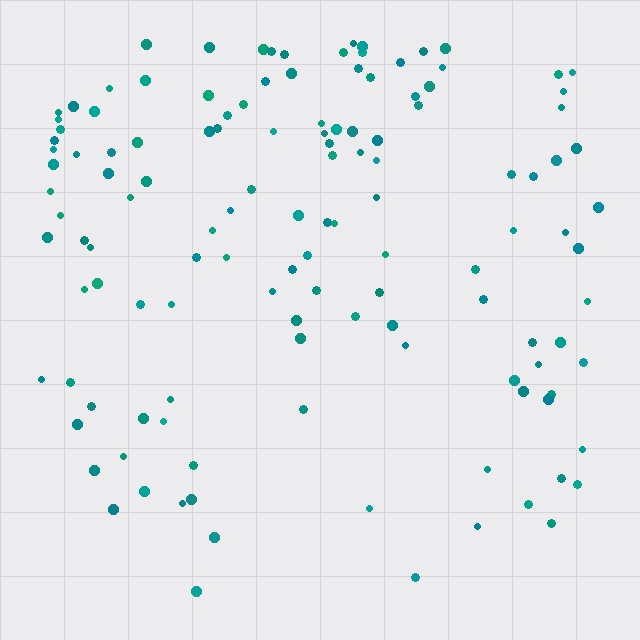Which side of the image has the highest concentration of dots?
The top.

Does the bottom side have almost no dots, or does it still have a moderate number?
Still a moderate number, just noticeably fewer than the top.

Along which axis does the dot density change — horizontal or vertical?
Vertical.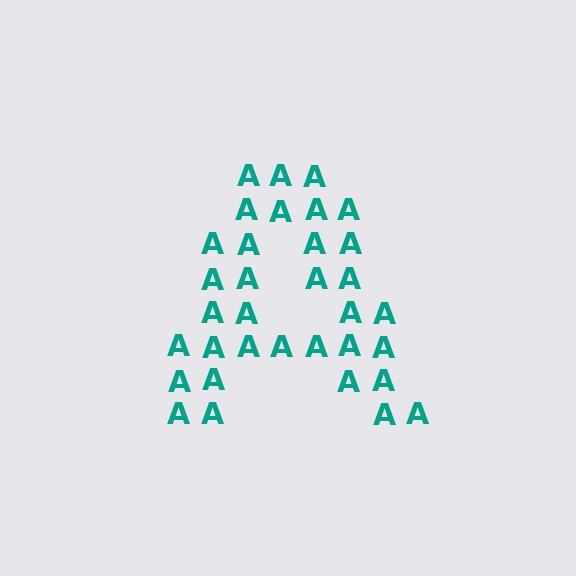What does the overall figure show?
The overall figure shows the letter A.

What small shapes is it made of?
It is made of small letter A's.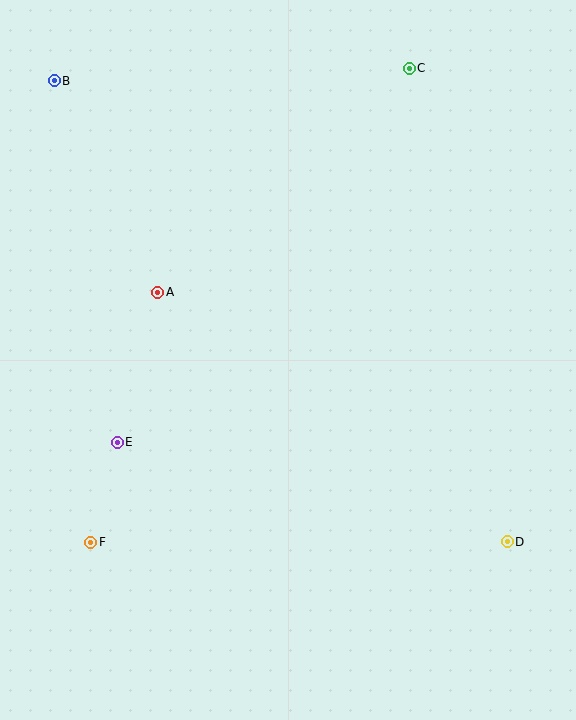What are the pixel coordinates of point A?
Point A is at (158, 292).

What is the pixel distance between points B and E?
The distance between B and E is 367 pixels.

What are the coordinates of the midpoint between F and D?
The midpoint between F and D is at (299, 542).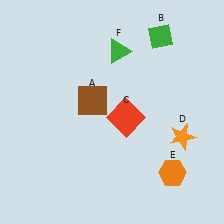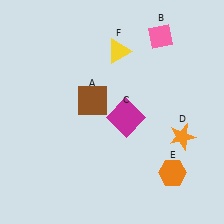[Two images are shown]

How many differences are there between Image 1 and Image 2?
There are 3 differences between the two images.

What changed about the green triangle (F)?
In Image 1, F is green. In Image 2, it changed to yellow.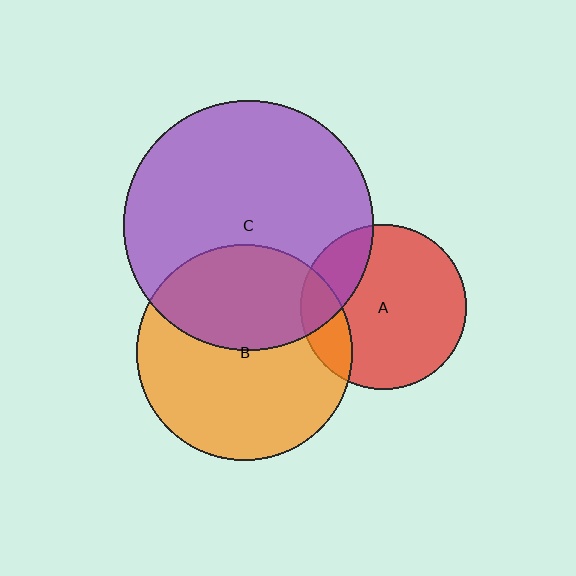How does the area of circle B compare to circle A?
Approximately 1.7 times.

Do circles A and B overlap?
Yes.